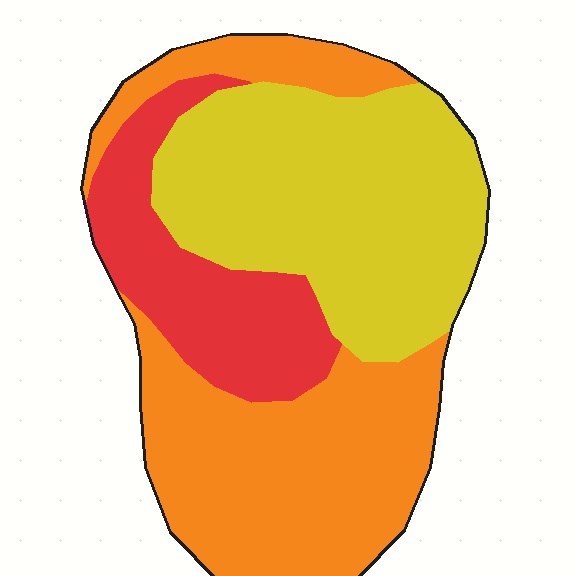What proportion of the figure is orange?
Orange takes up between a third and a half of the figure.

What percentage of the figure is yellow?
Yellow covers roughly 40% of the figure.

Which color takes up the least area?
Red, at roughly 20%.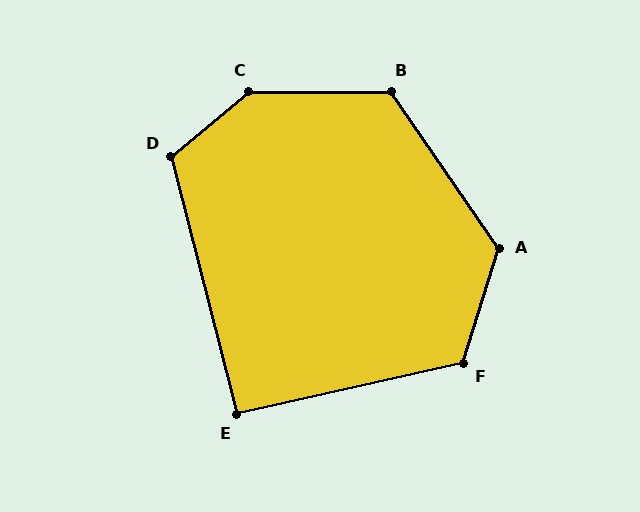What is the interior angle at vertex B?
Approximately 124 degrees (obtuse).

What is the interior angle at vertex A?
Approximately 128 degrees (obtuse).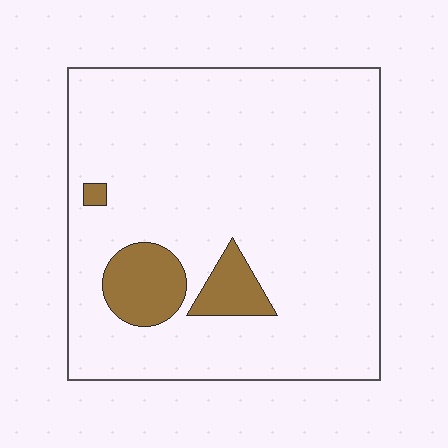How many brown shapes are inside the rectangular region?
3.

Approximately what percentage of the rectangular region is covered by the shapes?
Approximately 10%.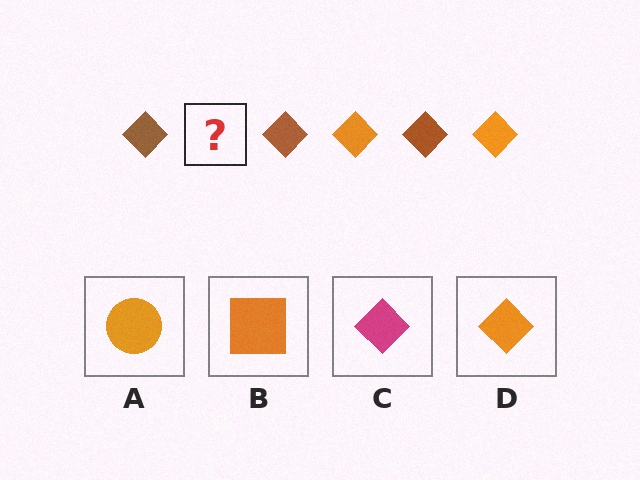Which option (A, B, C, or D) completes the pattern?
D.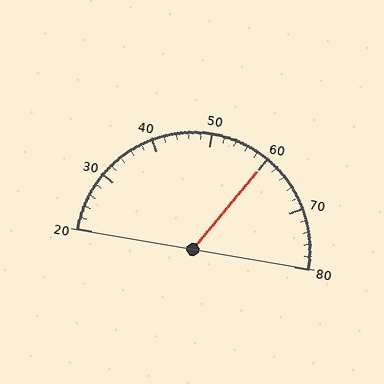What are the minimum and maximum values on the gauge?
The gauge ranges from 20 to 80.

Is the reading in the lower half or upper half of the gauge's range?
The reading is in the upper half of the range (20 to 80).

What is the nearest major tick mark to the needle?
The nearest major tick mark is 60.